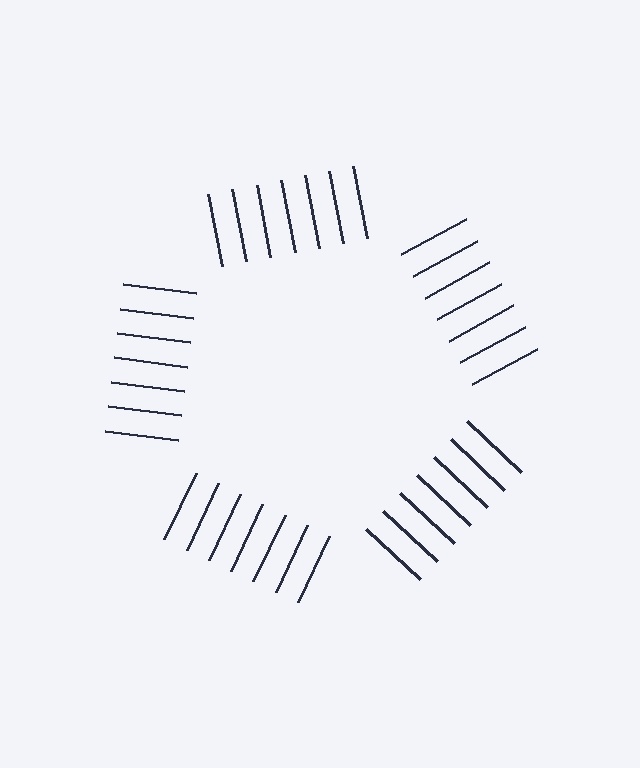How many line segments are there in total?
35 — 7 along each of the 5 edges.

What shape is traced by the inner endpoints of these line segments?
An illusory pentagon — the line segments terminate on its edges but no continuous stroke is drawn.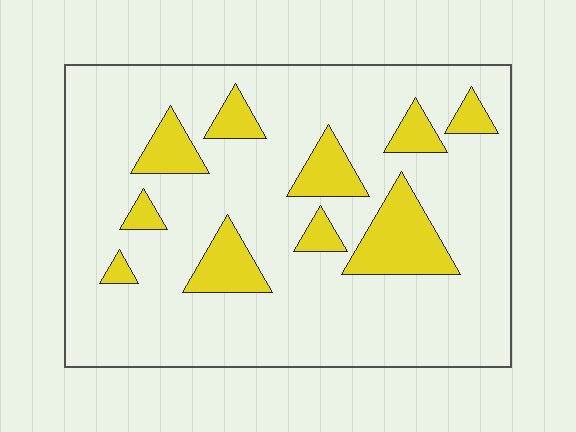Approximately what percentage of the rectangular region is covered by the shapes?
Approximately 20%.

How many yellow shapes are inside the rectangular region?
10.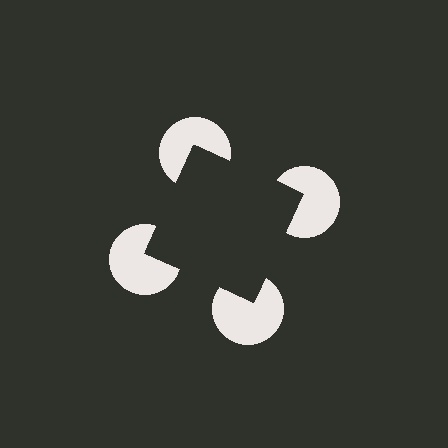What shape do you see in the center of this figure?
An illusory square — its edges are inferred from the aligned wedge cuts in the pac-man discs, not physically drawn.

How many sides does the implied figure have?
4 sides.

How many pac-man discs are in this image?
There are 4 — one at each vertex of the illusory square.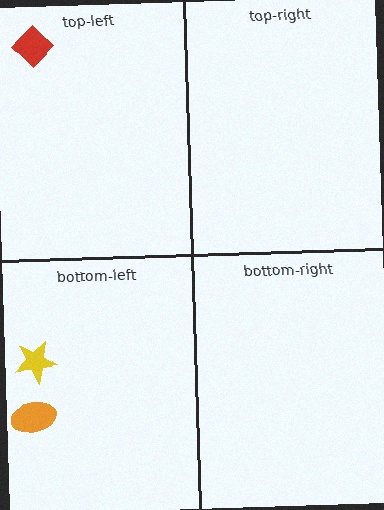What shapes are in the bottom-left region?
The orange ellipse, the yellow star.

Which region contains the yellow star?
The bottom-left region.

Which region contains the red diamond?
The top-left region.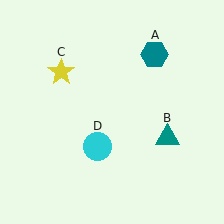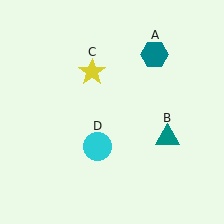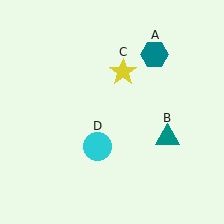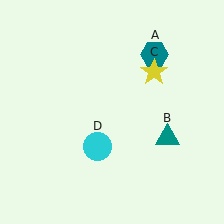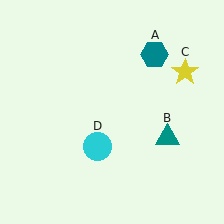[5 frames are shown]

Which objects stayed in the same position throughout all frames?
Teal hexagon (object A) and teal triangle (object B) and cyan circle (object D) remained stationary.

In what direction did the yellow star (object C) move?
The yellow star (object C) moved right.